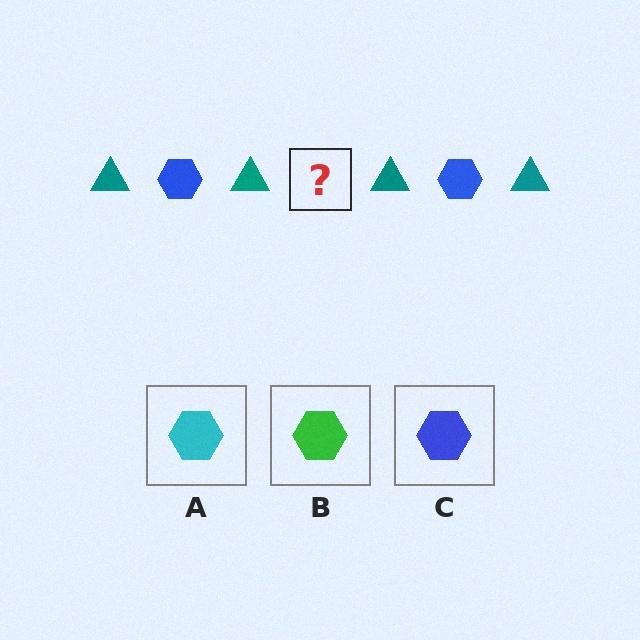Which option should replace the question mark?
Option C.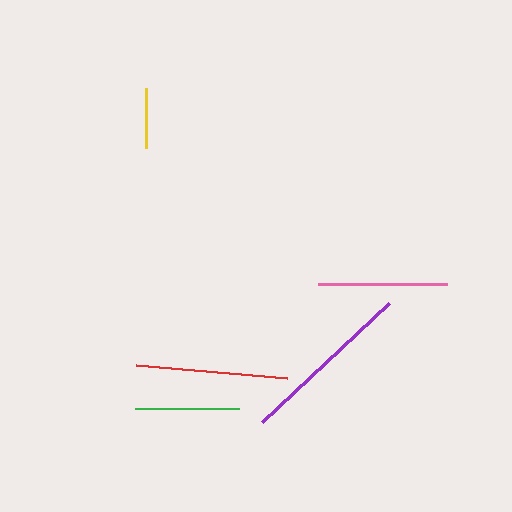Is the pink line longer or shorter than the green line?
The pink line is longer than the green line.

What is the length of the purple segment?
The purple segment is approximately 174 pixels long.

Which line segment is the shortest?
The yellow line is the shortest at approximately 60 pixels.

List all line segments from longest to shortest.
From longest to shortest: purple, red, pink, green, yellow.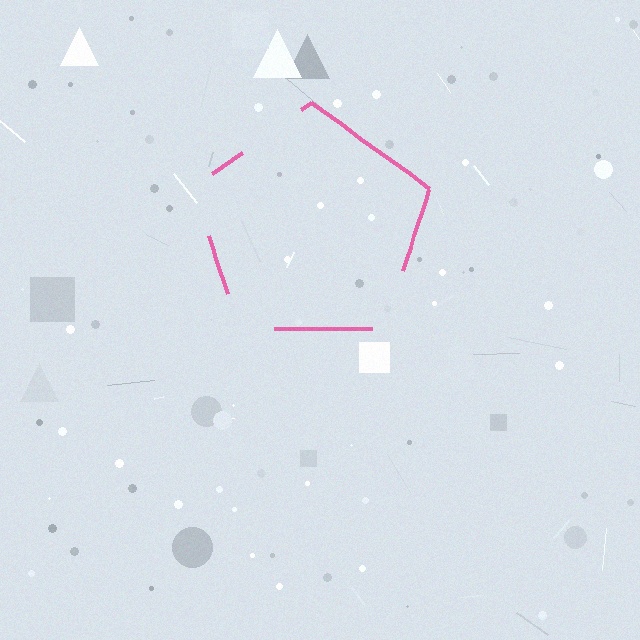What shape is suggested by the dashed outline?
The dashed outline suggests a pentagon.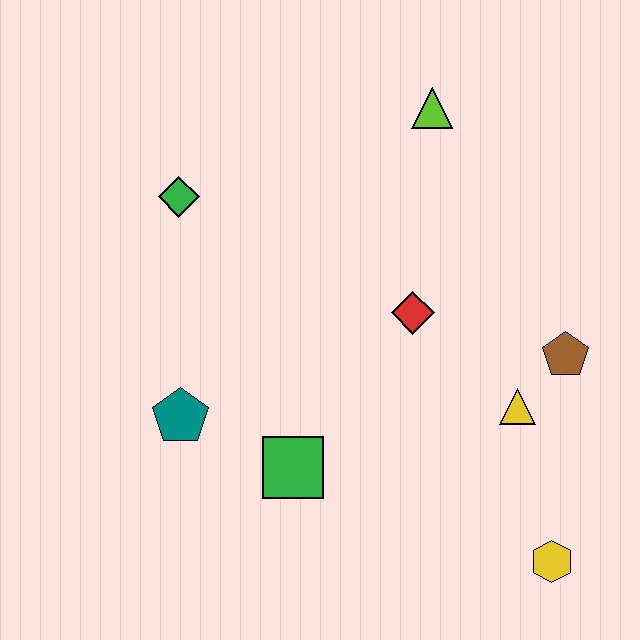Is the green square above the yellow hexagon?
Yes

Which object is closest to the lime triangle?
The red diamond is closest to the lime triangle.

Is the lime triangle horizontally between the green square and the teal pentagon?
No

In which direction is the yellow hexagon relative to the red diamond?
The yellow hexagon is below the red diamond.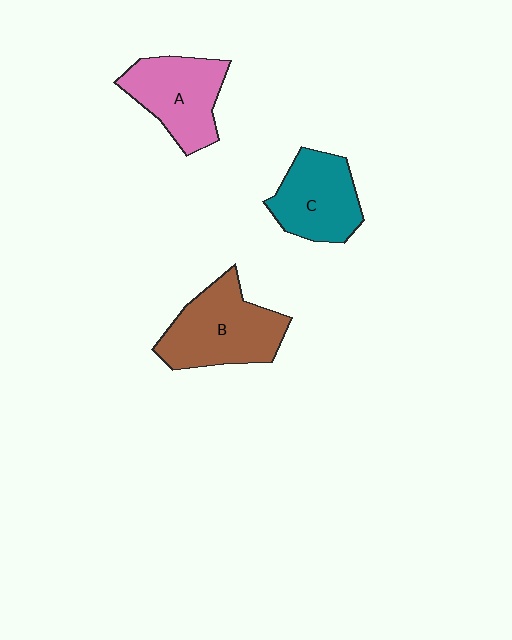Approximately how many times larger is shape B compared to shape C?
Approximately 1.2 times.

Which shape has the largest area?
Shape B (brown).